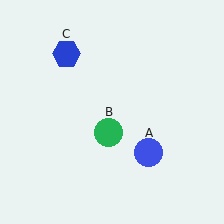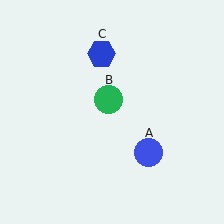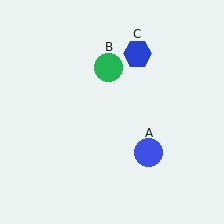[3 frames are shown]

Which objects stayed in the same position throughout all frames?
Blue circle (object A) remained stationary.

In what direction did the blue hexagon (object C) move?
The blue hexagon (object C) moved right.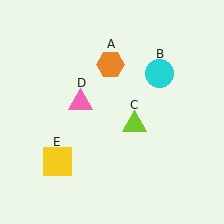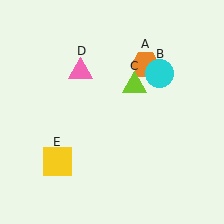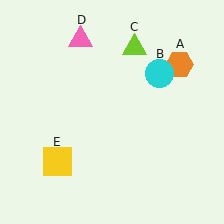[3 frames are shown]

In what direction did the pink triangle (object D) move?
The pink triangle (object D) moved up.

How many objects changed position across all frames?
3 objects changed position: orange hexagon (object A), lime triangle (object C), pink triangle (object D).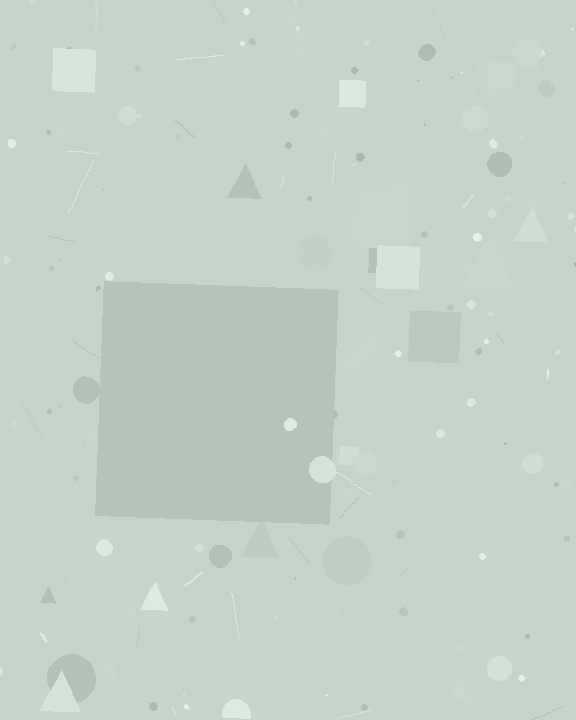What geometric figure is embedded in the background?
A square is embedded in the background.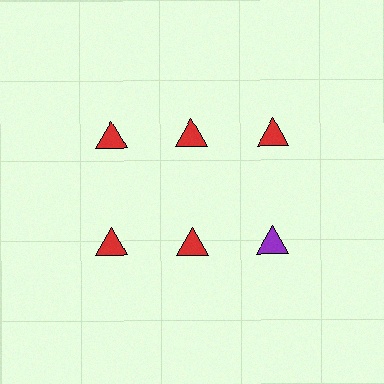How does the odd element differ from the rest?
It has a different color: purple instead of red.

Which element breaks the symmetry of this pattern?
The purple triangle in the second row, center column breaks the symmetry. All other shapes are red triangles.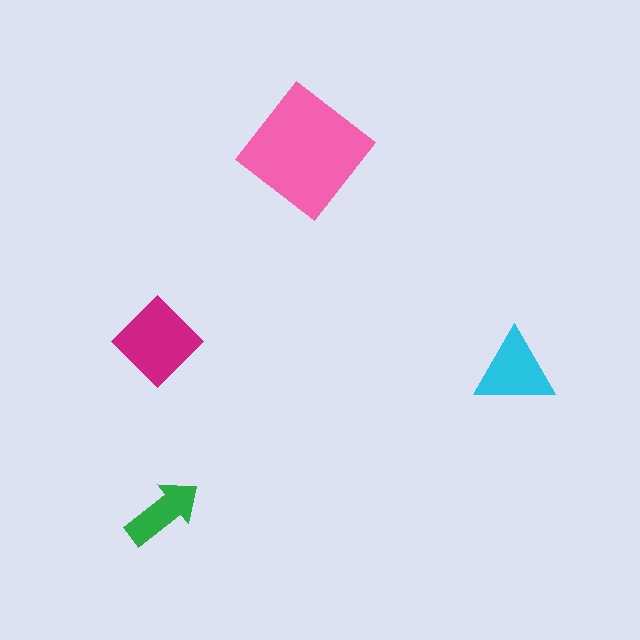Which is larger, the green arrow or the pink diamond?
The pink diamond.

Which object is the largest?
The pink diamond.